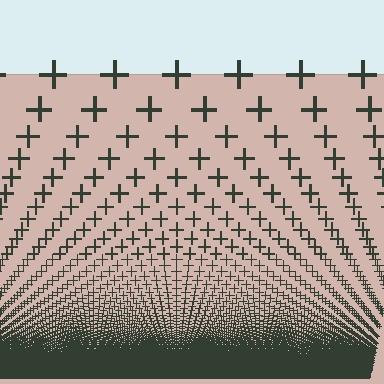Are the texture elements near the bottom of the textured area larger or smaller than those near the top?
Smaller. The gradient is inverted — elements near the bottom are smaller and denser.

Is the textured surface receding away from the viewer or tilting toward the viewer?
The surface appears to tilt toward the viewer. Texture elements get larger and sparser toward the top.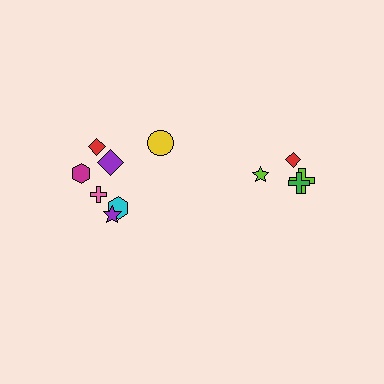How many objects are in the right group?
There are 4 objects.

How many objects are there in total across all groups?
There are 11 objects.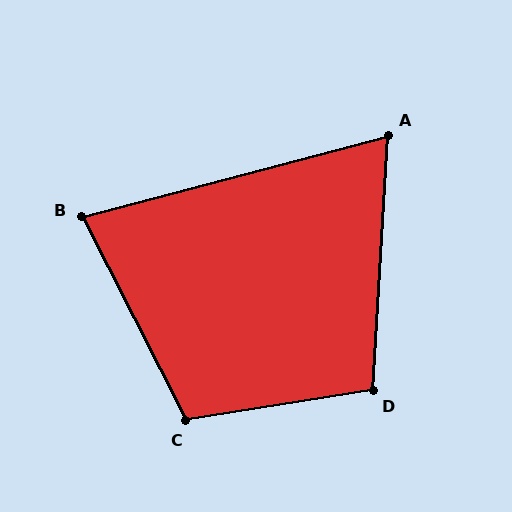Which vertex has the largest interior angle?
C, at approximately 108 degrees.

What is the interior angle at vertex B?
Approximately 78 degrees (acute).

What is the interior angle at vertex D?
Approximately 102 degrees (obtuse).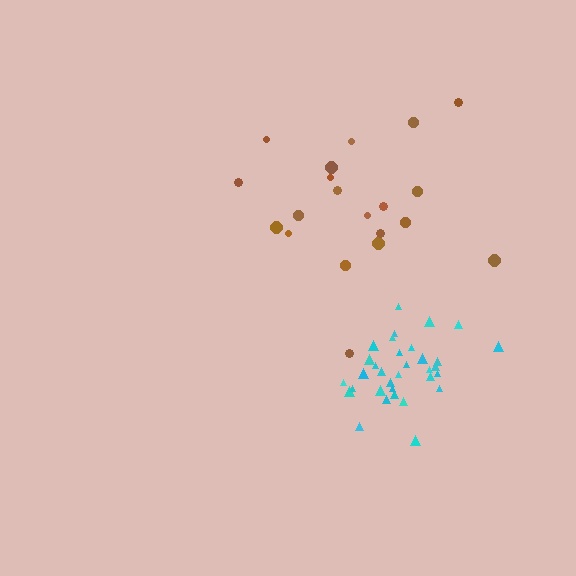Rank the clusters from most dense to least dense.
cyan, brown.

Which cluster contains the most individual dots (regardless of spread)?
Cyan (34).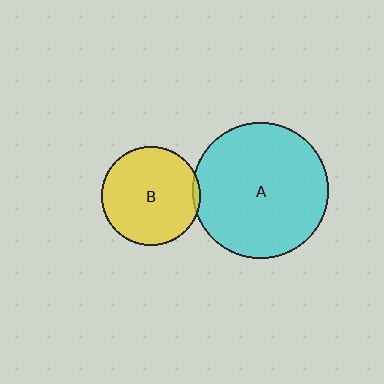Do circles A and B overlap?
Yes.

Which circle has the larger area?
Circle A (cyan).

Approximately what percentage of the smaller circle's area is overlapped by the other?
Approximately 5%.